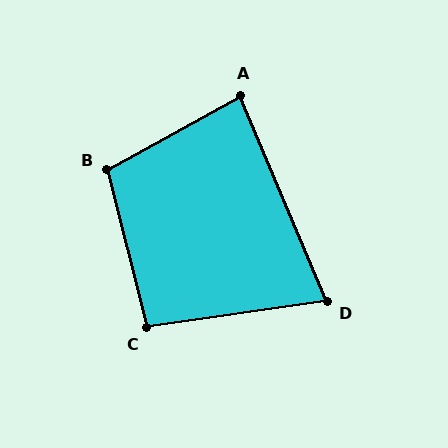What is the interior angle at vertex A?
Approximately 84 degrees (acute).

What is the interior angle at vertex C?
Approximately 96 degrees (obtuse).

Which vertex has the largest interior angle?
B, at approximately 105 degrees.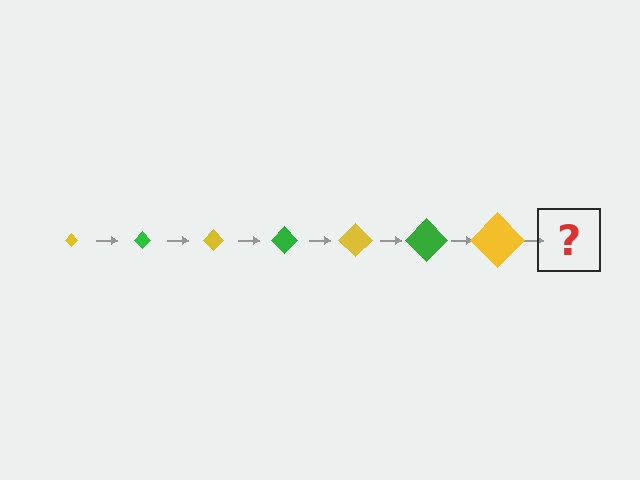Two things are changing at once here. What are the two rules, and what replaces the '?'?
The two rules are that the diamond grows larger each step and the color cycles through yellow and green. The '?' should be a green diamond, larger than the previous one.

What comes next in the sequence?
The next element should be a green diamond, larger than the previous one.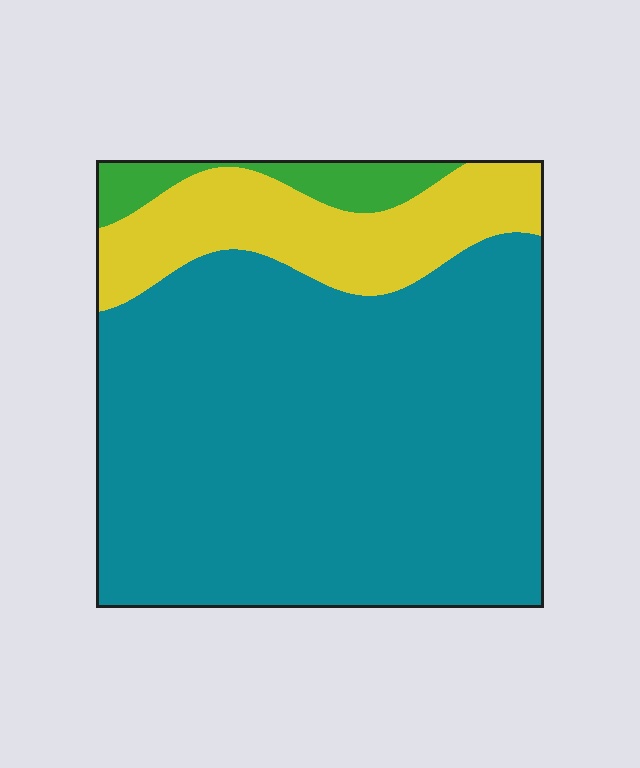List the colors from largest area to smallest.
From largest to smallest: teal, yellow, green.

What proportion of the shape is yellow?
Yellow covers around 20% of the shape.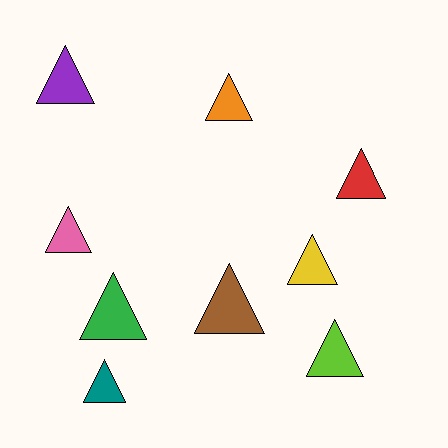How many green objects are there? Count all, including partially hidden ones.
There is 1 green object.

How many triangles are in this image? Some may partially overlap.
There are 9 triangles.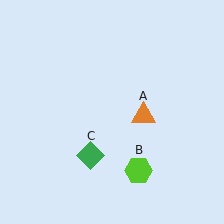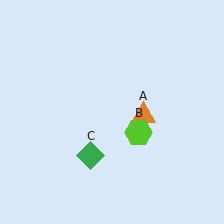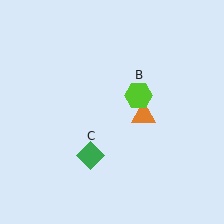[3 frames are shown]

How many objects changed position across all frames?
1 object changed position: lime hexagon (object B).